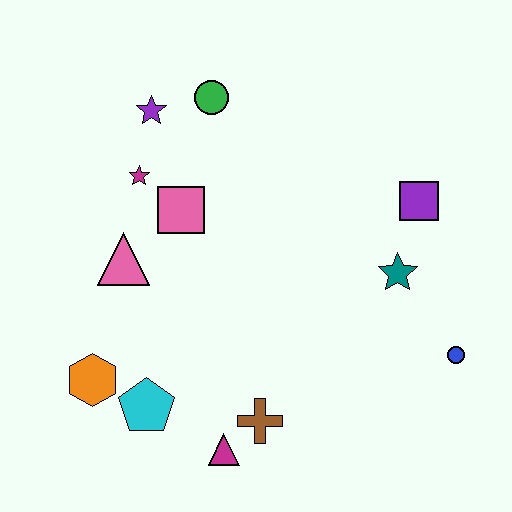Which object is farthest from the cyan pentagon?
The purple square is farthest from the cyan pentagon.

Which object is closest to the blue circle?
The teal star is closest to the blue circle.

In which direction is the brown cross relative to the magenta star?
The brown cross is below the magenta star.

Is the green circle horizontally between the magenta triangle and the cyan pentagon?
Yes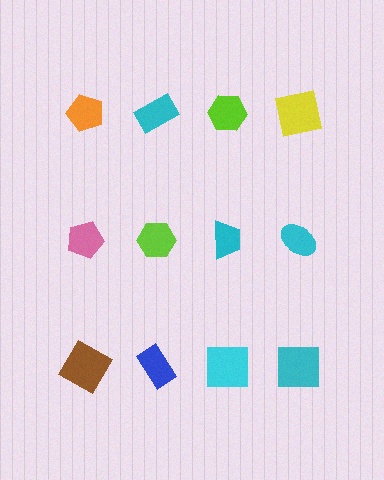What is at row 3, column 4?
A cyan square.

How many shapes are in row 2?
4 shapes.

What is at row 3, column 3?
A cyan square.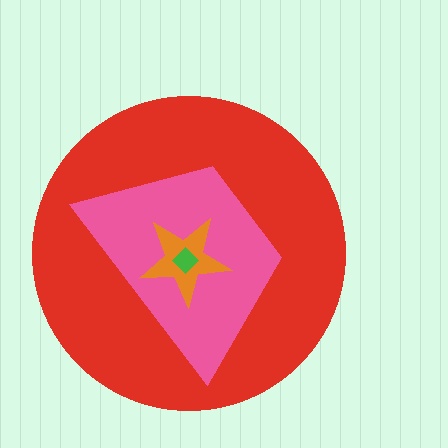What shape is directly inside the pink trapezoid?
The orange star.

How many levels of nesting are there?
4.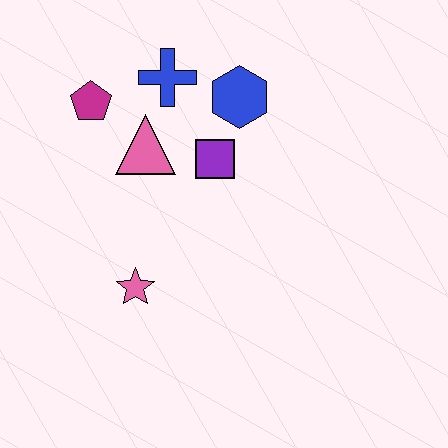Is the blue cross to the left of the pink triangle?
No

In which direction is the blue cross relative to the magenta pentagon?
The blue cross is to the right of the magenta pentagon.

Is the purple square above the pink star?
Yes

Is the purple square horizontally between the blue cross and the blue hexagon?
Yes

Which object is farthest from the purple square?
The pink star is farthest from the purple square.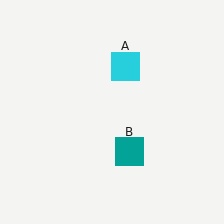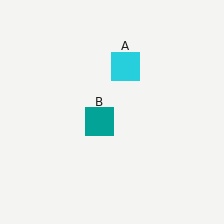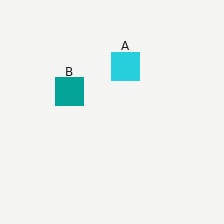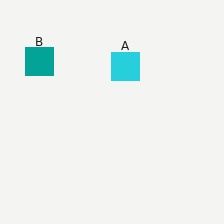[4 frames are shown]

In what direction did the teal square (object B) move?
The teal square (object B) moved up and to the left.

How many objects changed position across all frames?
1 object changed position: teal square (object B).